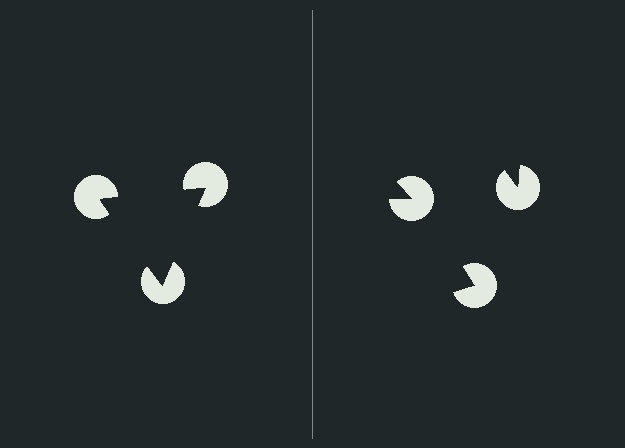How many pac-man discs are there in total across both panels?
6 — 3 on each side.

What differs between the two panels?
The pac-man discs are positioned identically on both sides; only the wedge orientations differ. On the left they align to a triangle; on the right they are misaligned.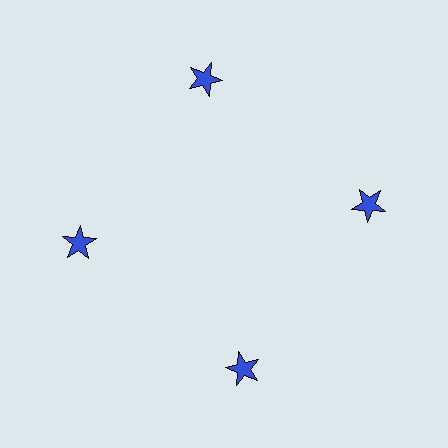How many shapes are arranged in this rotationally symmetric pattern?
There are 4 shapes, arranged in 4 groups of 1.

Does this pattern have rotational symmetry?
Yes, this pattern has 4-fold rotational symmetry. It looks the same after rotating 90 degrees around the center.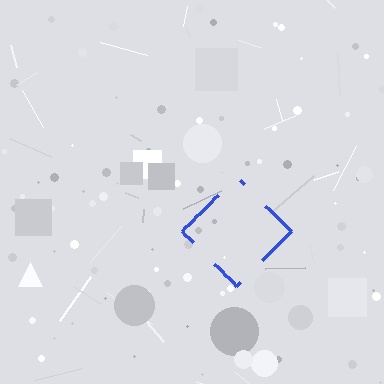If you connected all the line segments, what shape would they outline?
They would outline a diamond.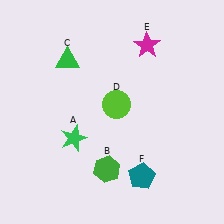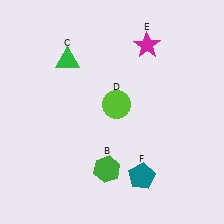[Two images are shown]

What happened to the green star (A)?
The green star (A) was removed in Image 2. It was in the bottom-left area of Image 1.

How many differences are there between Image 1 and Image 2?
There is 1 difference between the two images.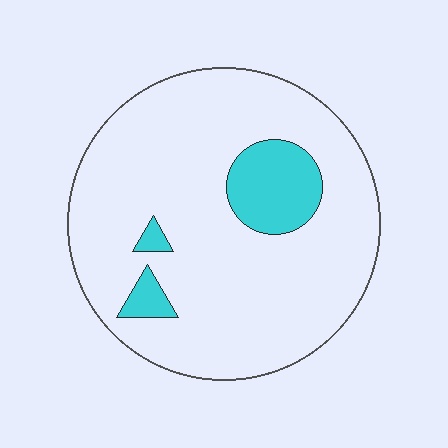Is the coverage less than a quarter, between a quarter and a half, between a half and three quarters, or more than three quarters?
Less than a quarter.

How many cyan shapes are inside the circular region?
3.